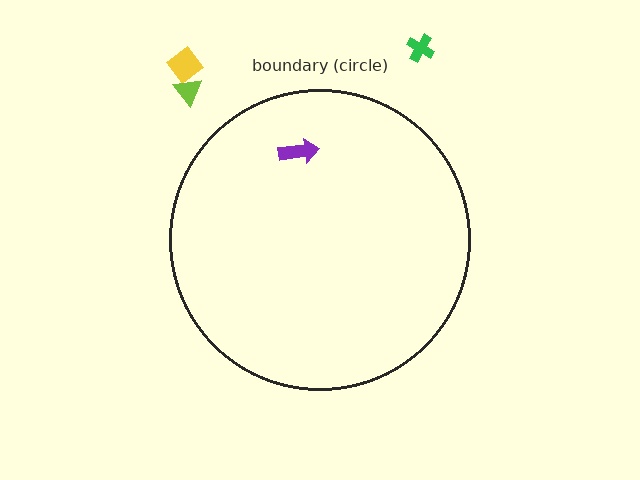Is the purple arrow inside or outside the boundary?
Inside.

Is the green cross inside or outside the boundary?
Outside.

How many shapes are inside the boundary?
1 inside, 3 outside.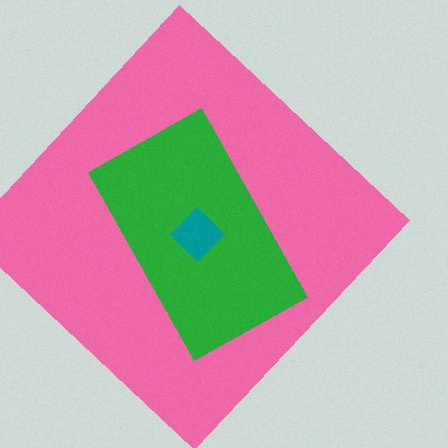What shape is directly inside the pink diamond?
The green rectangle.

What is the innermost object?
The teal diamond.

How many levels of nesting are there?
3.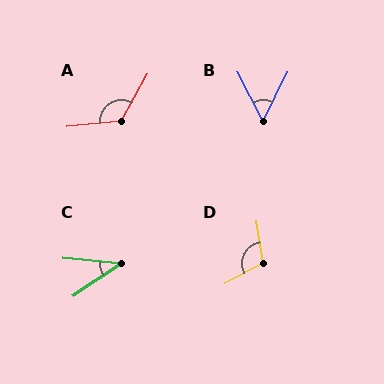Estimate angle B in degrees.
Approximately 54 degrees.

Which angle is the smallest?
C, at approximately 39 degrees.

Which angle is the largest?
A, at approximately 126 degrees.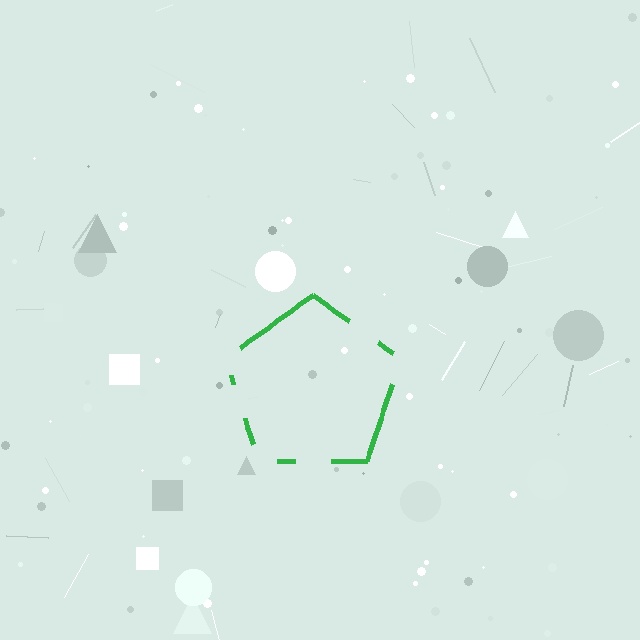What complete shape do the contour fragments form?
The contour fragments form a pentagon.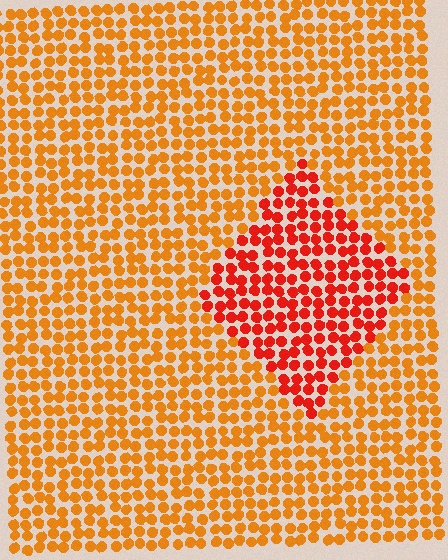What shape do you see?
I see a diamond.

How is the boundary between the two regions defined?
The boundary is defined purely by a slight shift in hue (about 30 degrees). Spacing, size, and orientation are identical on both sides.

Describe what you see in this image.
The image is filled with small orange elements in a uniform arrangement. A diamond-shaped region is visible where the elements are tinted to a slightly different hue, forming a subtle color boundary.